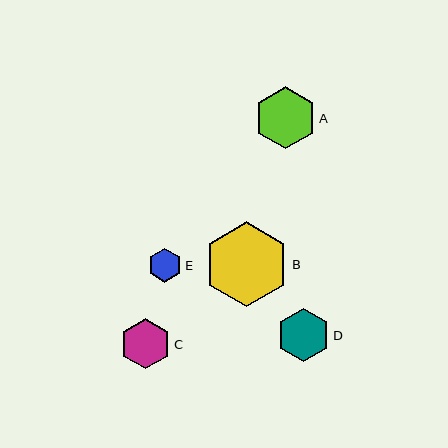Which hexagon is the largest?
Hexagon B is the largest with a size of approximately 85 pixels.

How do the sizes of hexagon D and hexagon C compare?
Hexagon D and hexagon C are approximately the same size.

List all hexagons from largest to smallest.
From largest to smallest: B, A, D, C, E.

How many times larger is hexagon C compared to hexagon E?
Hexagon C is approximately 1.5 times the size of hexagon E.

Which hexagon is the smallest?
Hexagon E is the smallest with a size of approximately 34 pixels.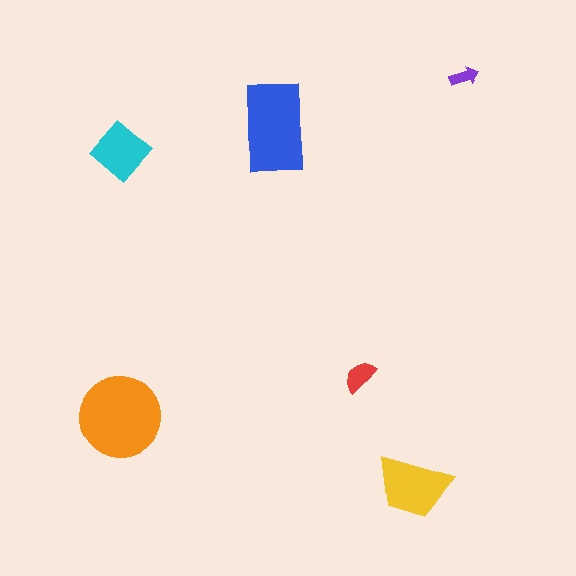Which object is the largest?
The orange circle.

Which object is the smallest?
The purple arrow.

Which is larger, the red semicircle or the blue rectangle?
The blue rectangle.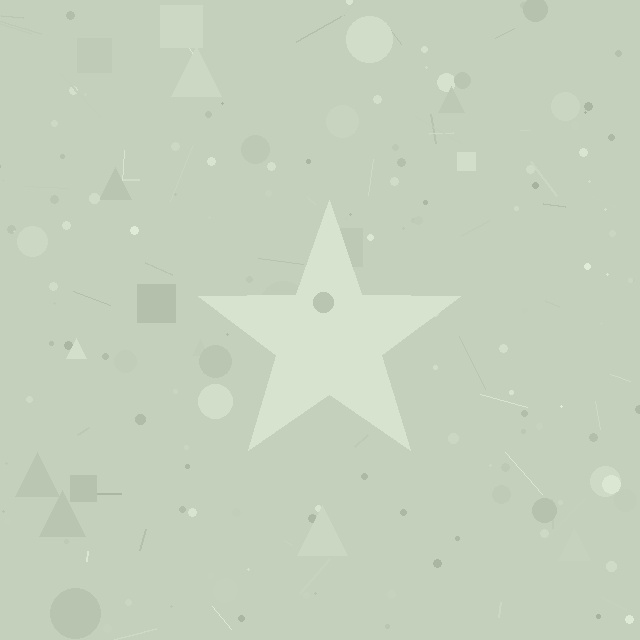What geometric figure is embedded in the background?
A star is embedded in the background.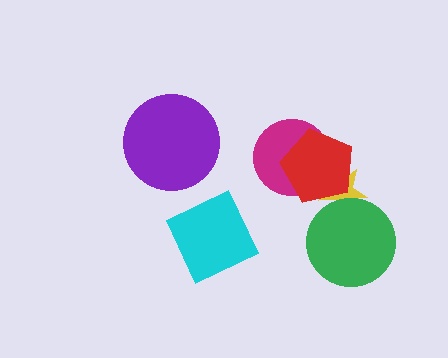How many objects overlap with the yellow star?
2 objects overlap with the yellow star.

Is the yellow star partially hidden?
Yes, it is partially covered by another shape.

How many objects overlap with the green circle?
1 object overlaps with the green circle.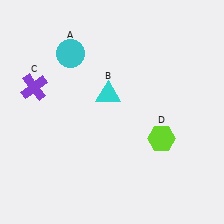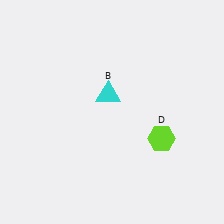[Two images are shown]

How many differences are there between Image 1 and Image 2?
There are 2 differences between the two images.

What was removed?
The cyan circle (A), the purple cross (C) were removed in Image 2.